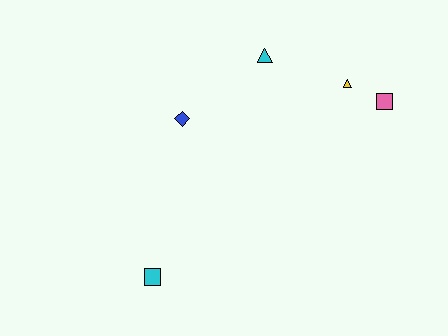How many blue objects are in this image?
There is 1 blue object.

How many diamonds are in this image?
There is 1 diamond.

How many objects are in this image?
There are 5 objects.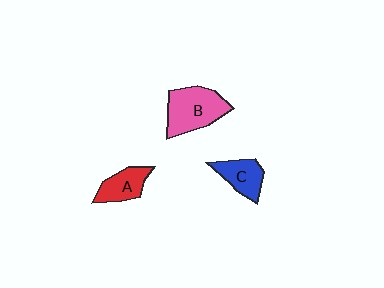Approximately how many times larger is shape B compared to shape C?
Approximately 1.6 times.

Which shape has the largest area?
Shape B (pink).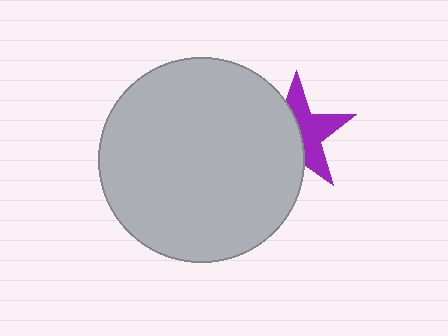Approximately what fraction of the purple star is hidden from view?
Roughly 51% of the purple star is hidden behind the light gray circle.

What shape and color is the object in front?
The object in front is a light gray circle.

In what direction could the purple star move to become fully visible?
The purple star could move right. That would shift it out from behind the light gray circle entirely.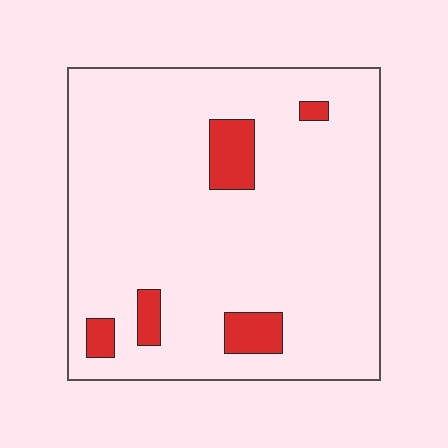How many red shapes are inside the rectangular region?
5.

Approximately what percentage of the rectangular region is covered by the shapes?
Approximately 10%.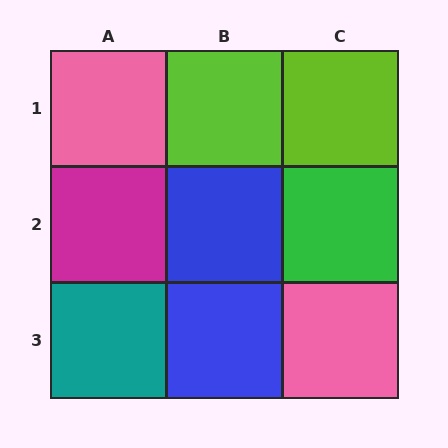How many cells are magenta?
1 cell is magenta.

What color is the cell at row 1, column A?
Pink.